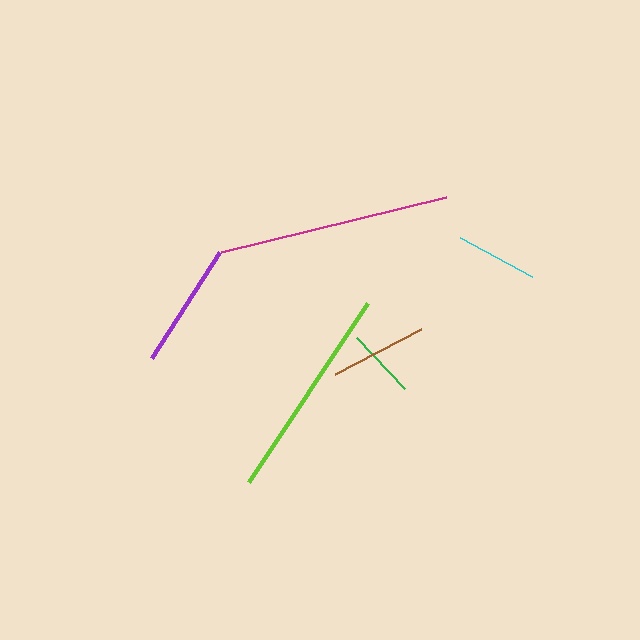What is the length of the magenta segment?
The magenta segment is approximately 232 pixels long.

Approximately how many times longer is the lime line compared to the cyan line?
The lime line is approximately 2.6 times the length of the cyan line.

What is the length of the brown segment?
The brown segment is approximately 98 pixels long.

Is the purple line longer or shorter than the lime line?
The lime line is longer than the purple line.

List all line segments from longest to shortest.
From longest to shortest: magenta, lime, purple, brown, cyan, green.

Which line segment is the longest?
The magenta line is the longest at approximately 232 pixels.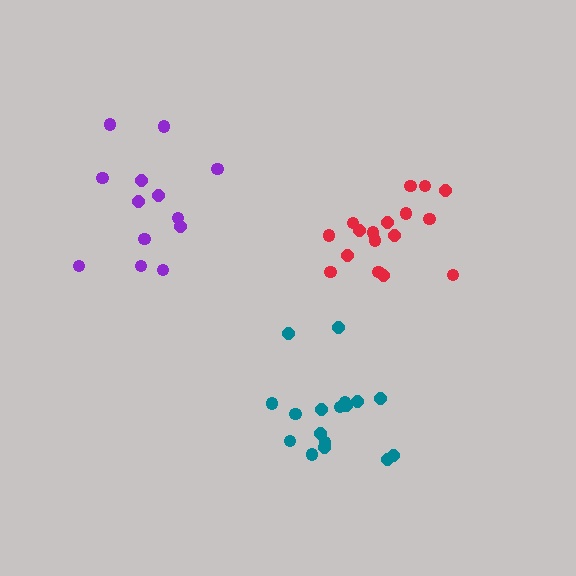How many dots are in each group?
Group 1: 17 dots, Group 2: 17 dots, Group 3: 13 dots (47 total).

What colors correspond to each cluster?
The clusters are colored: teal, red, purple.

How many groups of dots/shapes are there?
There are 3 groups.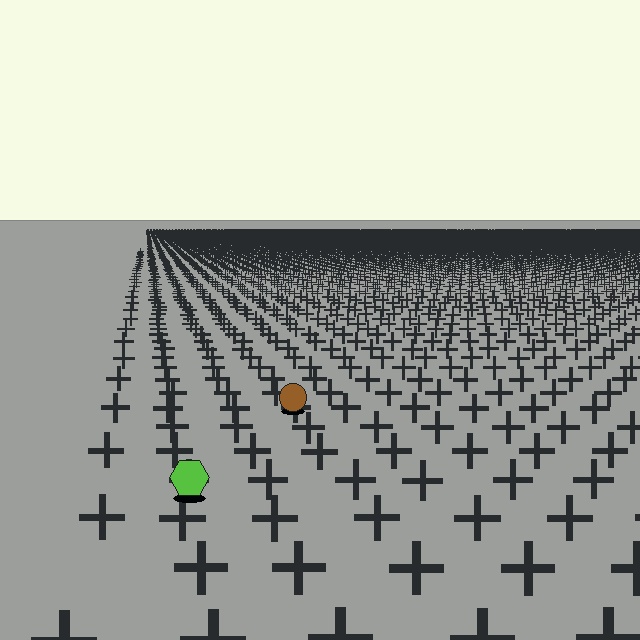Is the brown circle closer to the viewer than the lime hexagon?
No. The lime hexagon is closer — you can tell from the texture gradient: the ground texture is coarser near it.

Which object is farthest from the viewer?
The brown circle is farthest from the viewer. It appears smaller and the ground texture around it is denser.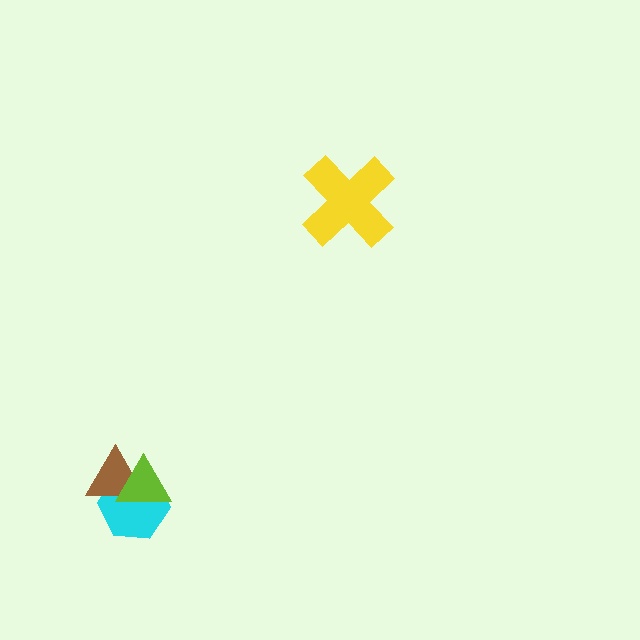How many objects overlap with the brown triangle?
2 objects overlap with the brown triangle.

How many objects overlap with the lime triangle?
2 objects overlap with the lime triangle.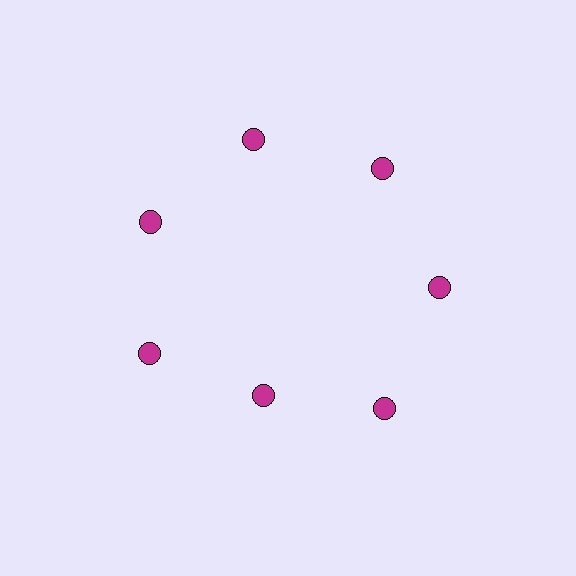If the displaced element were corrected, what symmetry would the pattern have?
It would have 7-fold rotational symmetry — the pattern would map onto itself every 51 degrees.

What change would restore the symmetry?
The symmetry would be restored by moving it outward, back onto the ring so that all 7 circles sit at equal angles and equal distance from the center.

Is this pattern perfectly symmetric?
No. The 7 magenta circles are arranged in a ring, but one element near the 6 o'clock position is pulled inward toward the center, breaking the 7-fold rotational symmetry.